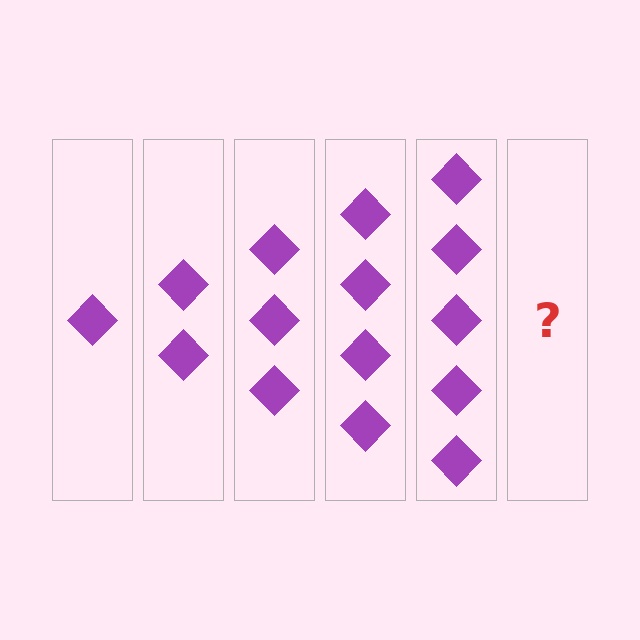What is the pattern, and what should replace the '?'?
The pattern is that each step adds one more diamond. The '?' should be 6 diamonds.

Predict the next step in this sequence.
The next step is 6 diamonds.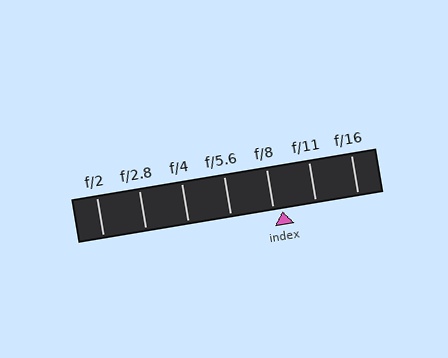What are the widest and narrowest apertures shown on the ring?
The widest aperture shown is f/2 and the narrowest is f/16.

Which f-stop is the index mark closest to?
The index mark is closest to f/8.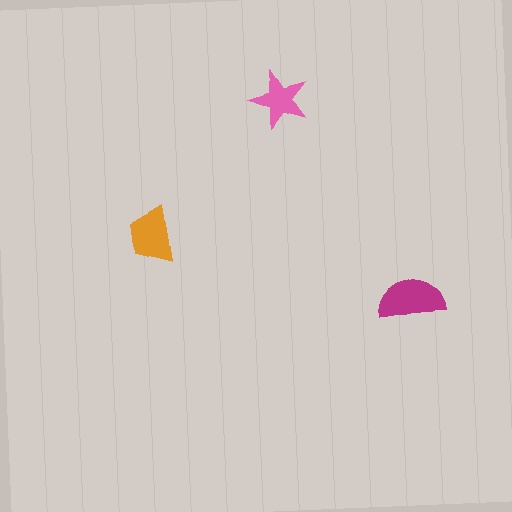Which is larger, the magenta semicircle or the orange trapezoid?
The magenta semicircle.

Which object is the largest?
The magenta semicircle.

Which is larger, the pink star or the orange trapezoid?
The orange trapezoid.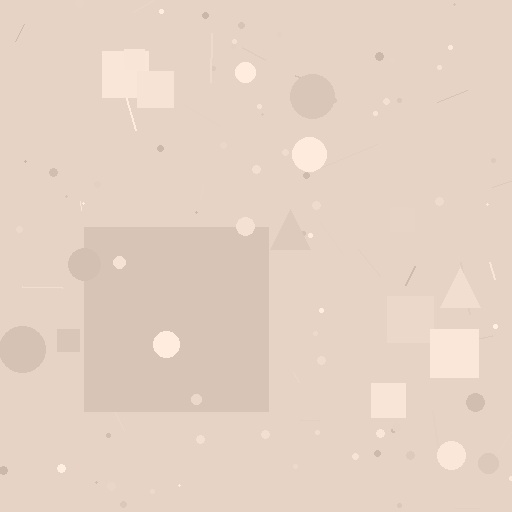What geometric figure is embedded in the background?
A square is embedded in the background.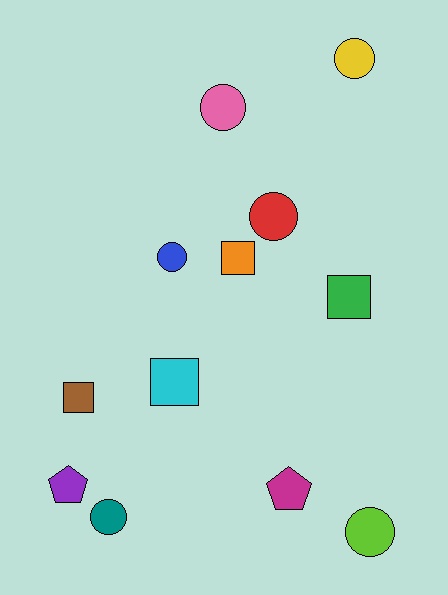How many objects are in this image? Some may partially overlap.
There are 12 objects.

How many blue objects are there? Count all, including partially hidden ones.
There is 1 blue object.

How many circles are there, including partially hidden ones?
There are 6 circles.